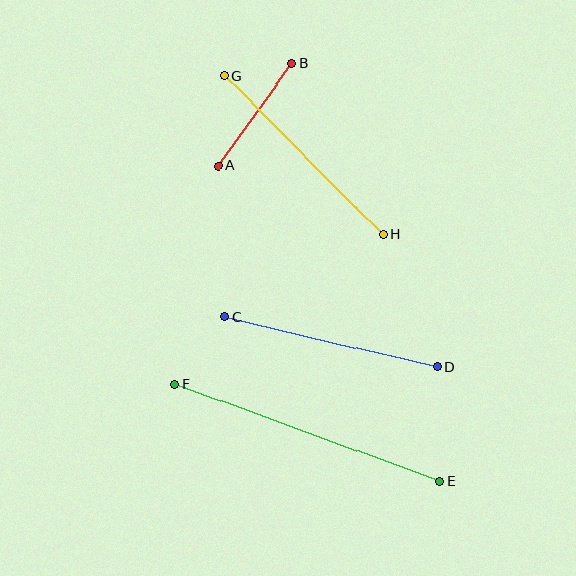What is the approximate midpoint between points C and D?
The midpoint is at approximately (331, 342) pixels.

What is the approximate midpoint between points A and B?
The midpoint is at approximately (255, 114) pixels.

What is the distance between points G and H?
The distance is approximately 224 pixels.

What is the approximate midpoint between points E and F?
The midpoint is at approximately (307, 433) pixels.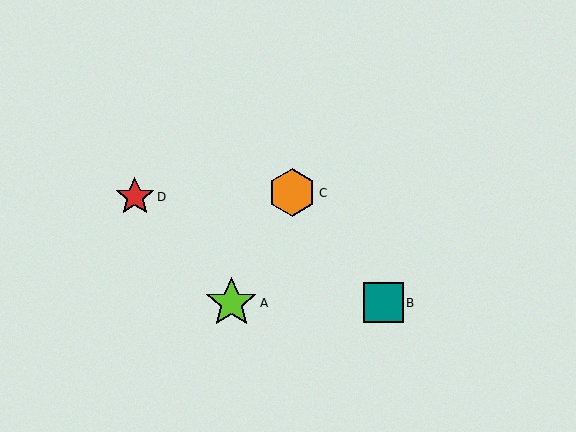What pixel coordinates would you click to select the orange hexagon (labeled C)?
Click at (292, 193) to select the orange hexagon C.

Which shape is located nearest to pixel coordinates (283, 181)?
The orange hexagon (labeled C) at (292, 193) is nearest to that location.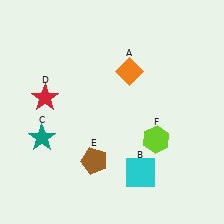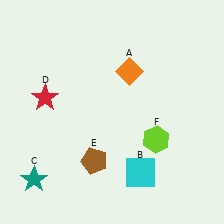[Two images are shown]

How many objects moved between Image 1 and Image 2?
1 object moved between the two images.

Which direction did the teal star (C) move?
The teal star (C) moved down.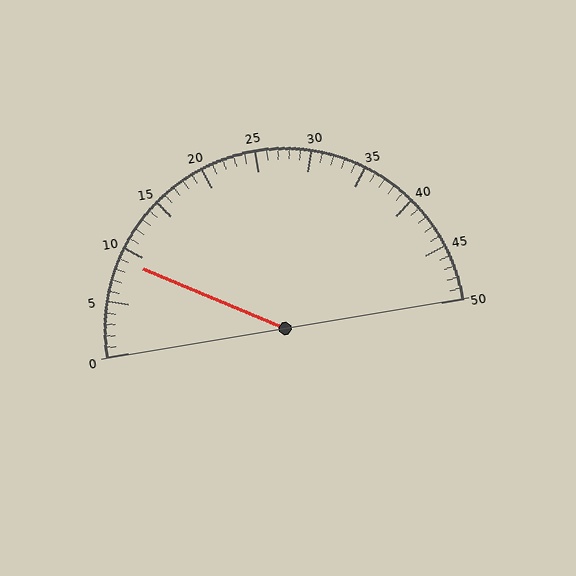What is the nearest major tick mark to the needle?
The nearest major tick mark is 10.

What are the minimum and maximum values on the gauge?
The gauge ranges from 0 to 50.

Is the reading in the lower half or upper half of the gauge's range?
The reading is in the lower half of the range (0 to 50).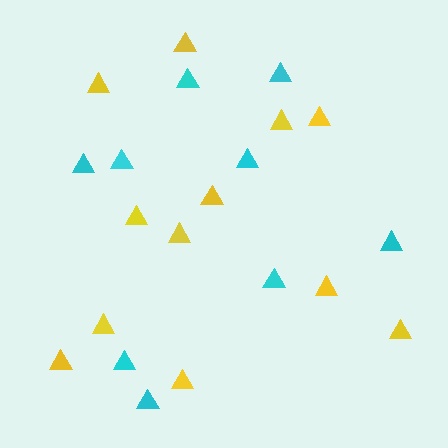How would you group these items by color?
There are 2 groups: one group of cyan triangles (9) and one group of yellow triangles (12).